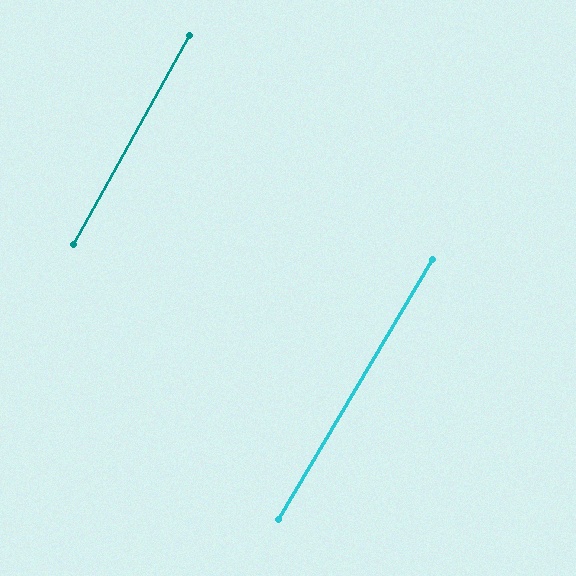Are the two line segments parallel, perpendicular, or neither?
Parallel — their directions differ by only 1.7°.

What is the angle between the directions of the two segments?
Approximately 2 degrees.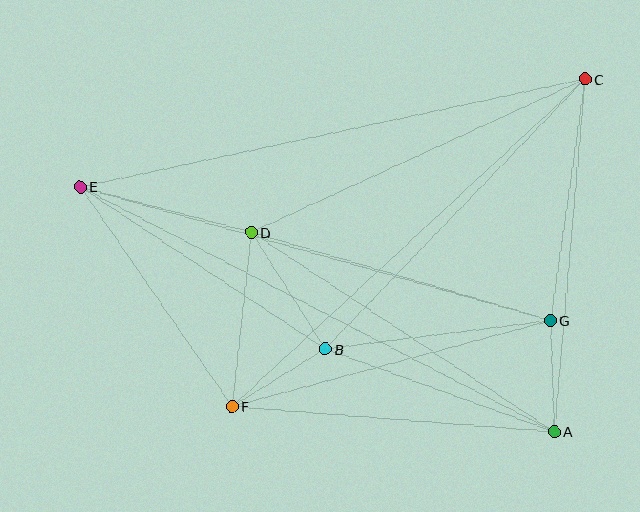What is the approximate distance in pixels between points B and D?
The distance between B and D is approximately 138 pixels.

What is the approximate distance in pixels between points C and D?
The distance between C and D is approximately 367 pixels.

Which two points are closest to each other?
Points B and F are closest to each other.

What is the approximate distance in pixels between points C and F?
The distance between C and F is approximately 481 pixels.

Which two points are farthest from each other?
Points A and E are farthest from each other.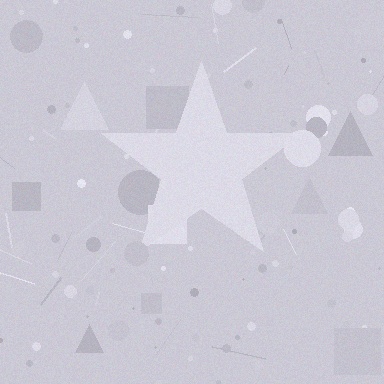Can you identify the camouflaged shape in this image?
The camouflaged shape is a star.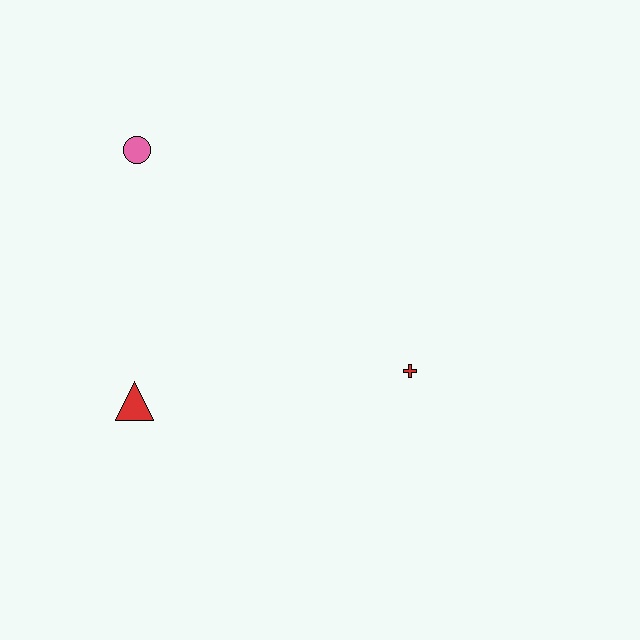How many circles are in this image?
There is 1 circle.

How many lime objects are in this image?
There are no lime objects.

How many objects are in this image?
There are 3 objects.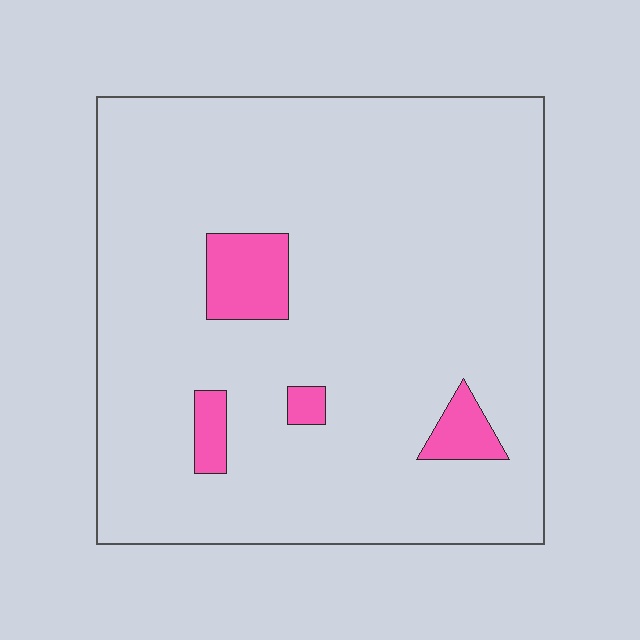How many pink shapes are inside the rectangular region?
4.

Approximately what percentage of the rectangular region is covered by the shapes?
Approximately 10%.